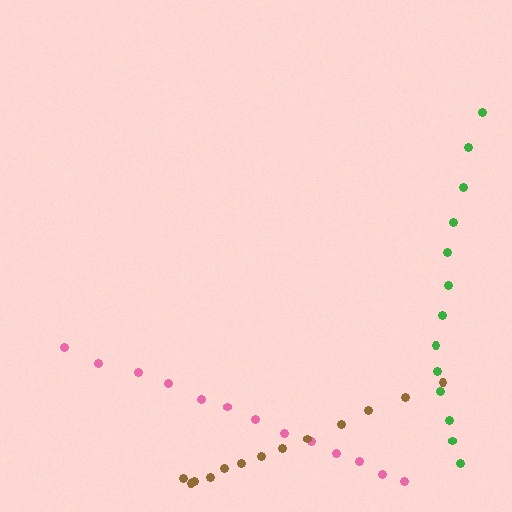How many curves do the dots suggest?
There are 3 distinct paths.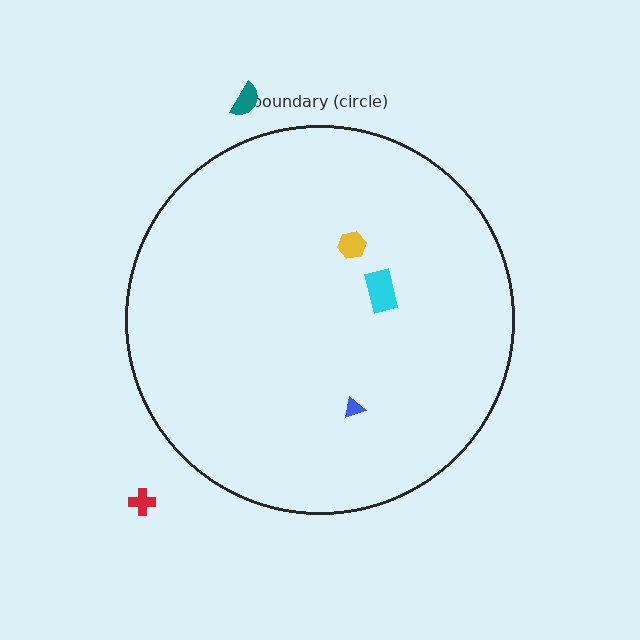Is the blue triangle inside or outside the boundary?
Inside.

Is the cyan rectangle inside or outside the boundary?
Inside.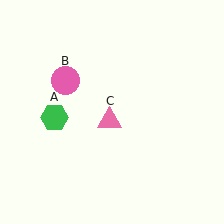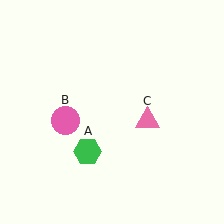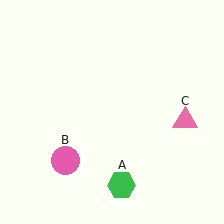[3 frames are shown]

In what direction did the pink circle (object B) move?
The pink circle (object B) moved down.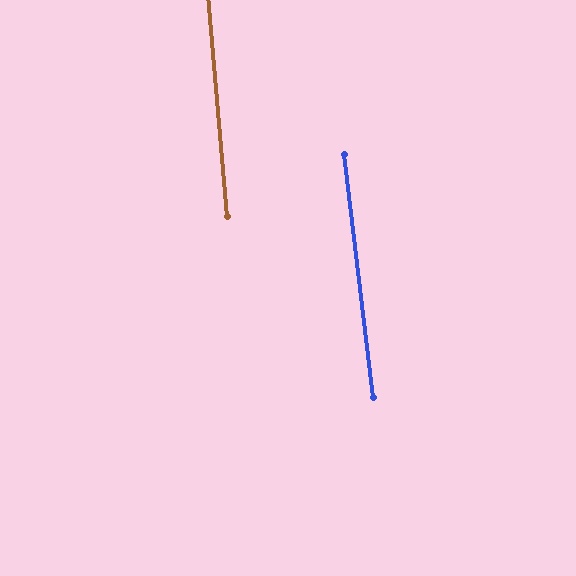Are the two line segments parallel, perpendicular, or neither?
Parallel — their directions differ by only 1.9°.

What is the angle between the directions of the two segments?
Approximately 2 degrees.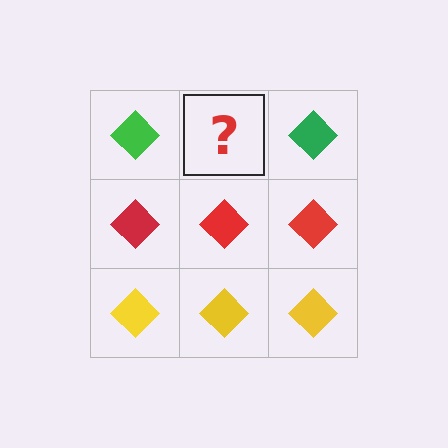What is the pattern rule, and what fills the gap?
The rule is that each row has a consistent color. The gap should be filled with a green diamond.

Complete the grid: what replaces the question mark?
The question mark should be replaced with a green diamond.